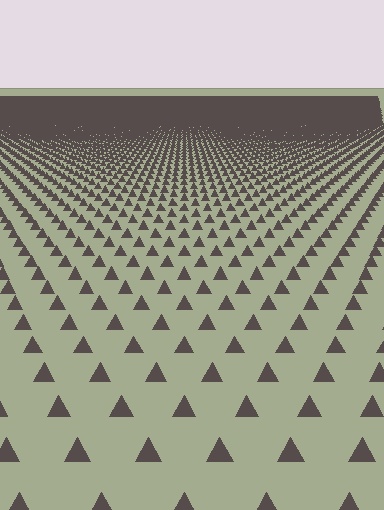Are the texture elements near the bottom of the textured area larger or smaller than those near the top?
Larger. Near the bottom, elements are closer to the viewer and appear at a bigger on-screen size.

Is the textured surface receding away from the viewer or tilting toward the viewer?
The surface is receding away from the viewer. Texture elements get smaller and denser toward the top.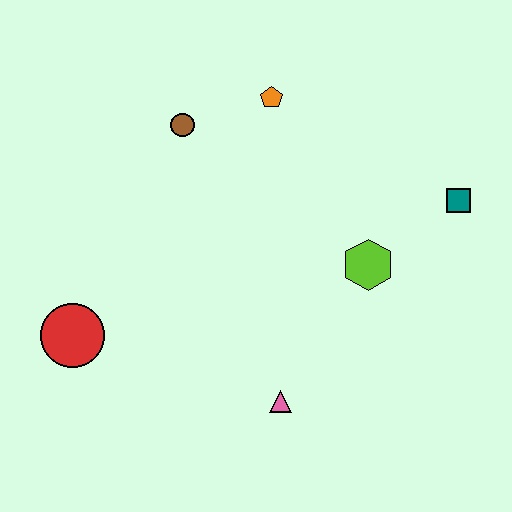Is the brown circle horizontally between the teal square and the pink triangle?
No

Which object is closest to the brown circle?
The orange pentagon is closest to the brown circle.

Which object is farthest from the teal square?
The red circle is farthest from the teal square.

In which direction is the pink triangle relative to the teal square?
The pink triangle is below the teal square.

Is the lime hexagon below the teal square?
Yes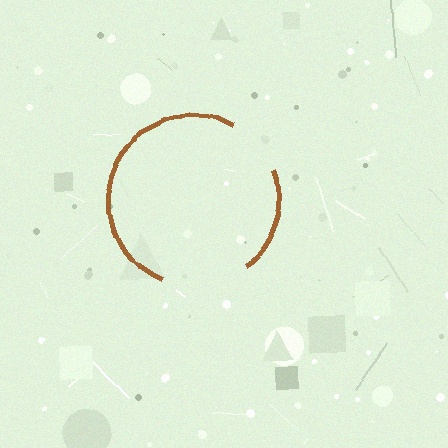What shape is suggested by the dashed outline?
The dashed outline suggests a circle.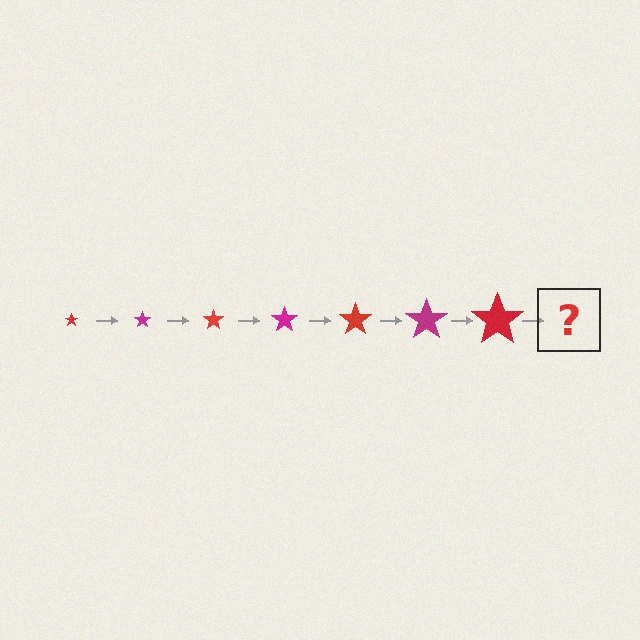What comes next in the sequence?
The next element should be a magenta star, larger than the previous one.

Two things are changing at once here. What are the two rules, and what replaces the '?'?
The two rules are that the star grows larger each step and the color cycles through red and magenta. The '?' should be a magenta star, larger than the previous one.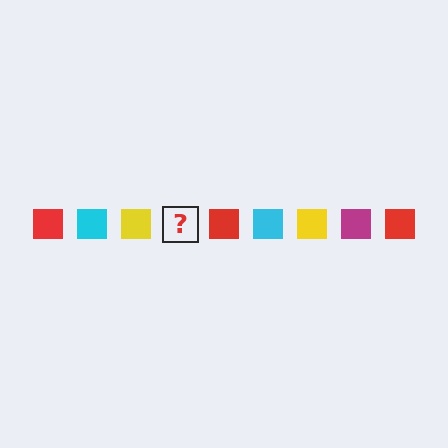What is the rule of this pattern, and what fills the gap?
The rule is that the pattern cycles through red, cyan, yellow, magenta squares. The gap should be filled with a magenta square.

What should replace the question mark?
The question mark should be replaced with a magenta square.